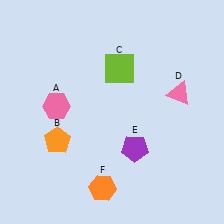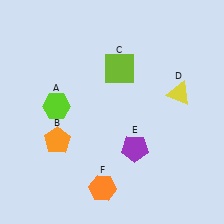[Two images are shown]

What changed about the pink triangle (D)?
In Image 1, D is pink. In Image 2, it changed to yellow.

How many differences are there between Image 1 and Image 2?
There are 2 differences between the two images.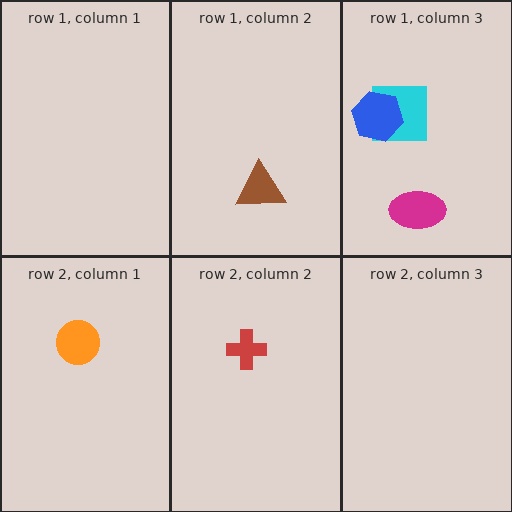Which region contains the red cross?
The row 2, column 2 region.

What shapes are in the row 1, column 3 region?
The cyan square, the magenta ellipse, the blue hexagon.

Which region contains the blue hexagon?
The row 1, column 3 region.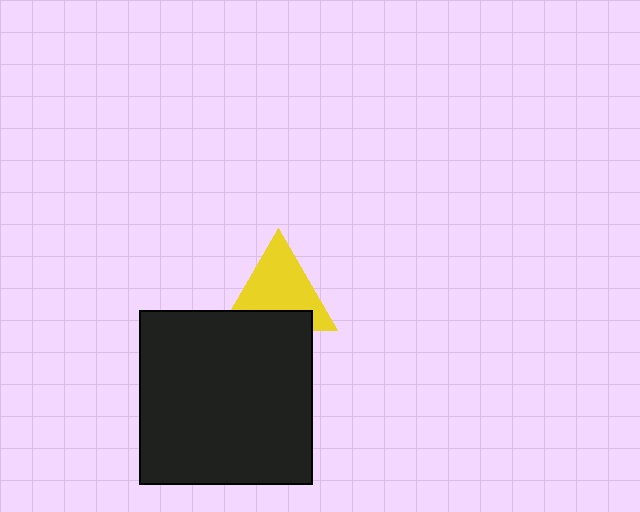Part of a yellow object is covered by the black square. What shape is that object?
It is a triangle.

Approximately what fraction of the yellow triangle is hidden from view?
Roughly 31% of the yellow triangle is hidden behind the black square.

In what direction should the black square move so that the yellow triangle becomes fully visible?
The black square should move down. That is the shortest direction to clear the overlap and leave the yellow triangle fully visible.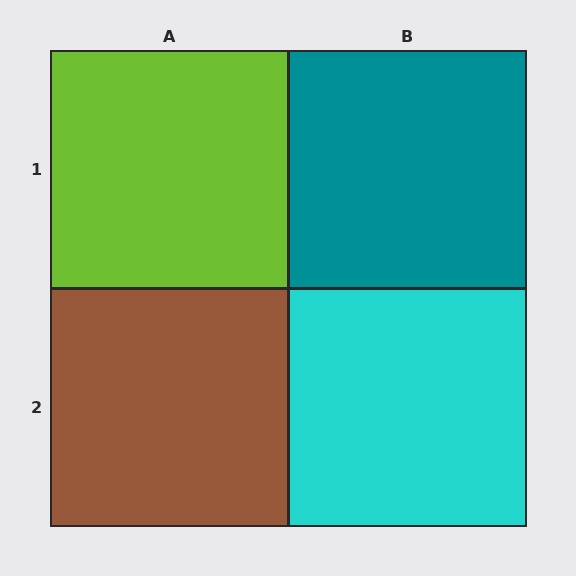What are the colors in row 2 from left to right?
Brown, cyan.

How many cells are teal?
1 cell is teal.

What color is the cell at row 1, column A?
Lime.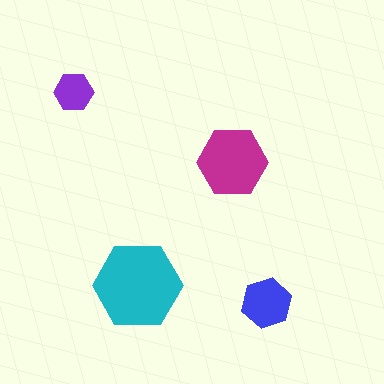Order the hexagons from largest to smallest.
the cyan one, the magenta one, the blue one, the purple one.